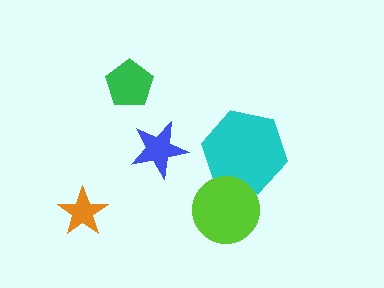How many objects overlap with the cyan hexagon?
1 object overlaps with the cyan hexagon.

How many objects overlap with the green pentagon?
0 objects overlap with the green pentagon.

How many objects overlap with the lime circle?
1 object overlaps with the lime circle.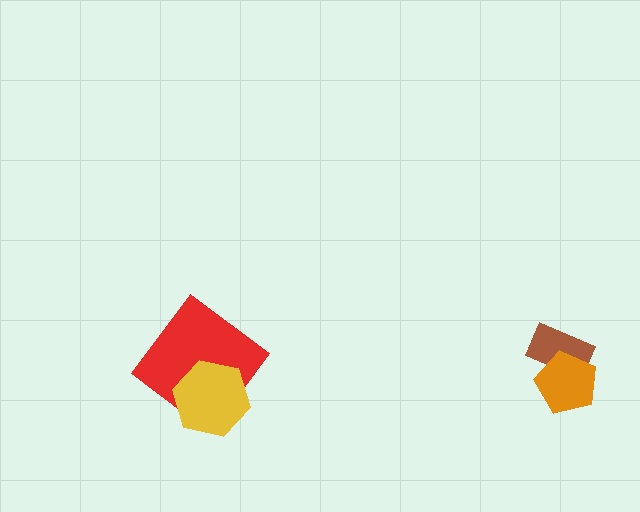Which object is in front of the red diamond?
The yellow hexagon is in front of the red diamond.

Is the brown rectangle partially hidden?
Yes, it is partially covered by another shape.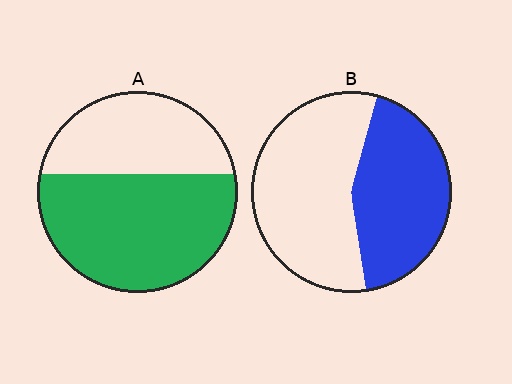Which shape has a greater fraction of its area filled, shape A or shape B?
Shape A.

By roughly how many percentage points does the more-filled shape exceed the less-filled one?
By roughly 20 percentage points (A over B).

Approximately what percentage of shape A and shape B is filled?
A is approximately 60% and B is approximately 45%.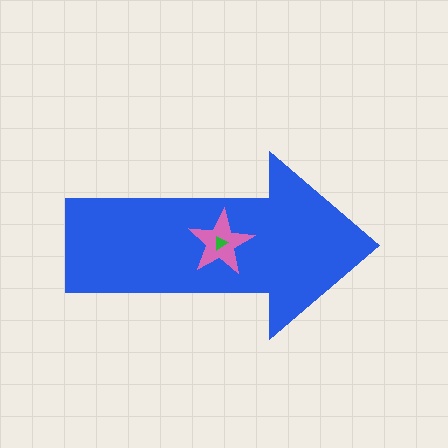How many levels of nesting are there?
3.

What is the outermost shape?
The blue arrow.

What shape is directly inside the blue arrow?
The pink star.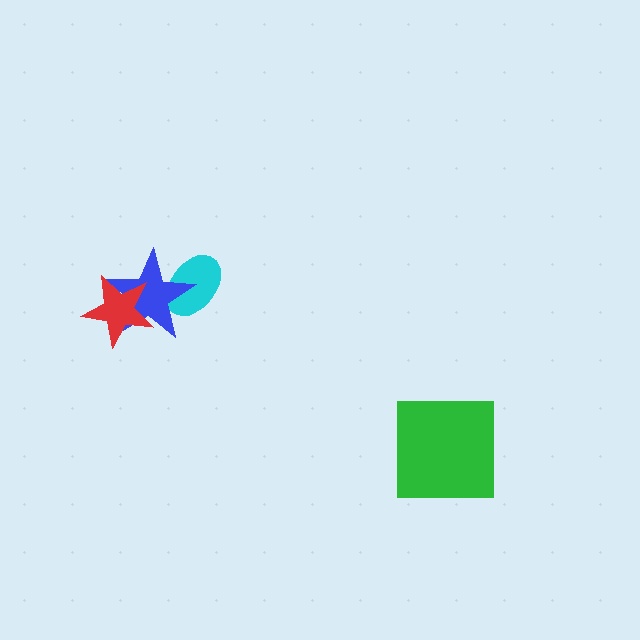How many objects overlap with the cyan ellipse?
1 object overlaps with the cyan ellipse.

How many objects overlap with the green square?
0 objects overlap with the green square.